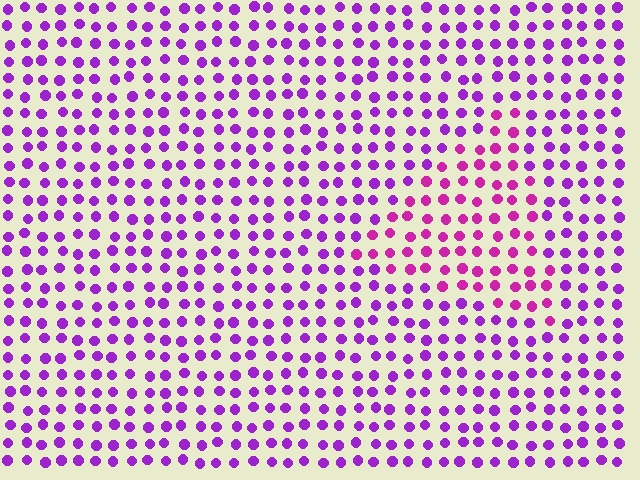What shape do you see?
I see a triangle.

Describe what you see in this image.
The image is filled with small purple elements in a uniform arrangement. A triangle-shaped region is visible where the elements are tinted to a slightly different hue, forming a subtle color boundary.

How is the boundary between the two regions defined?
The boundary is defined purely by a slight shift in hue (about 30 degrees). Spacing, size, and orientation are identical on both sides.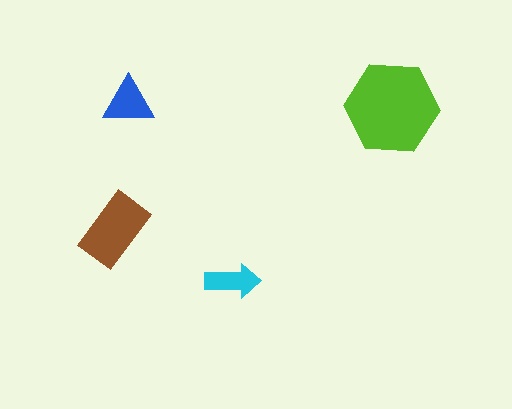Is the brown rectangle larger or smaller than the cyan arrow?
Larger.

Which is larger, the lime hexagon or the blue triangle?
The lime hexagon.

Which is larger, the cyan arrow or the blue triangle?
The blue triangle.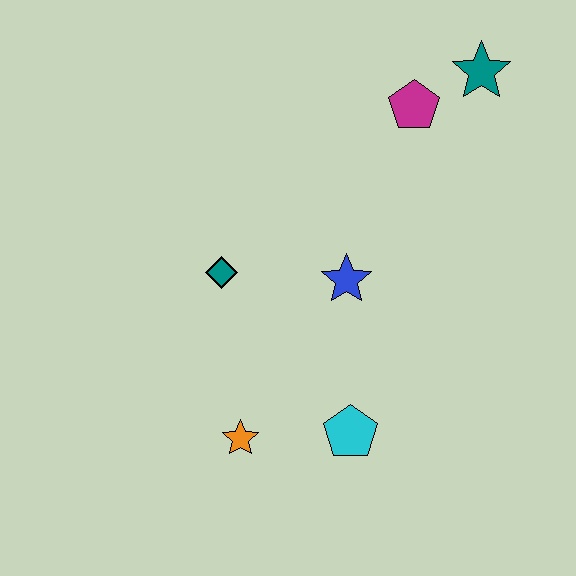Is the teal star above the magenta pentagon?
Yes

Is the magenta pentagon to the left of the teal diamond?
No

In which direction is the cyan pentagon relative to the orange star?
The cyan pentagon is to the right of the orange star.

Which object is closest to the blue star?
The teal diamond is closest to the blue star.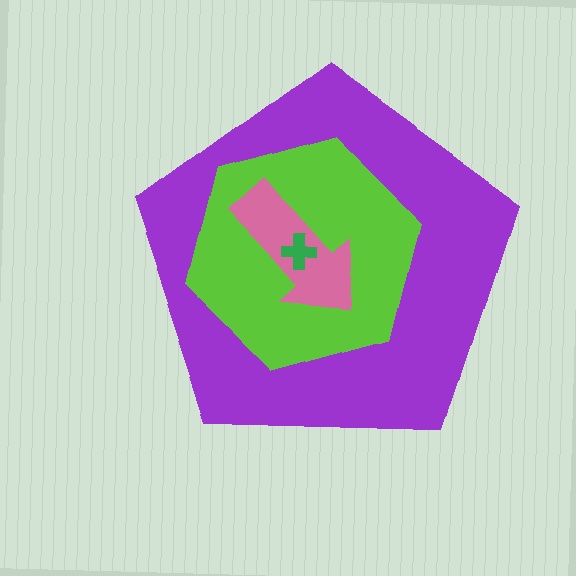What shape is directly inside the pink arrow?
The green cross.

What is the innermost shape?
The green cross.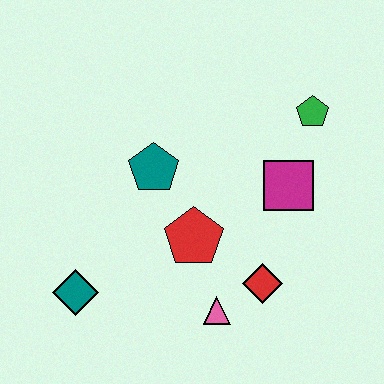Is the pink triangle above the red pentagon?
No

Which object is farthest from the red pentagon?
The green pentagon is farthest from the red pentagon.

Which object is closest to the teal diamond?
The red pentagon is closest to the teal diamond.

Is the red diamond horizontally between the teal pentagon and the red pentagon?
No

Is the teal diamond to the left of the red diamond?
Yes